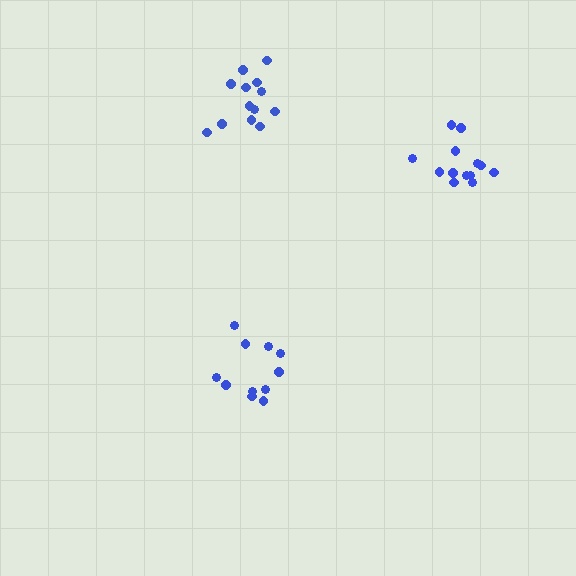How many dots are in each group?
Group 1: 11 dots, Group 2: 13 dots, Group 3: 13 dots (37 total).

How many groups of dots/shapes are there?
There are 3 groups.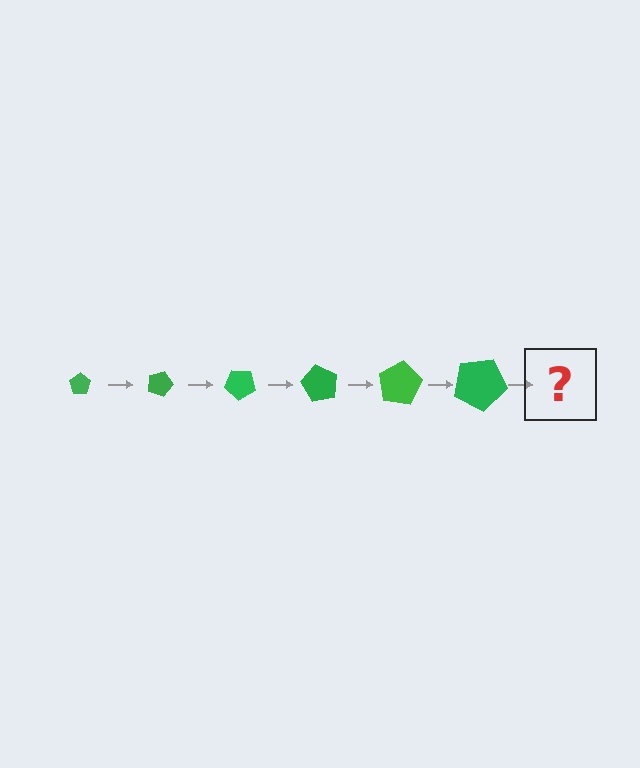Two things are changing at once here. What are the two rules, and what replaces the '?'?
The two rules are that the pentagon grows larger each step and it rotates 20 degrees each step. The '?' should be a pentagon, larger than the previous one and rotated 120 degrees from the start.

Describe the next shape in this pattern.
It should be a pentagon, larger than the previous one and rotated 120 degrees from the start.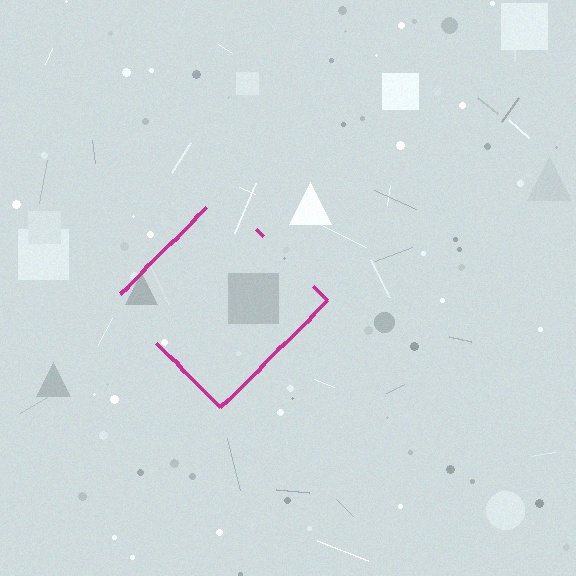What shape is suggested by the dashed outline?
The dashed outline suggests a diamond.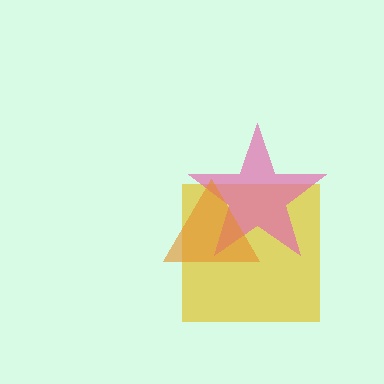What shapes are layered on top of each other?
The layered shapes are: a yellow square, a pink star, an orange triangle.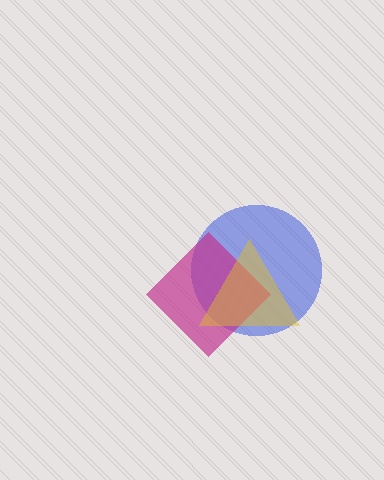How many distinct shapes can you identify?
There are 3 distinct shapes: a blue circle, a magenta diamond, a yellow triangle.